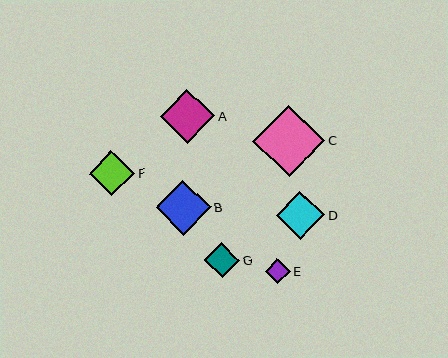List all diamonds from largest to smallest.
From largest to smallest: C, B, A, D, F, G, E.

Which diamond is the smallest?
Diamond E is the smallest with a size of approximately 25 pixels.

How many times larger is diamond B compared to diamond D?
Diamond B is approximately 1.1 times the size of diamond D.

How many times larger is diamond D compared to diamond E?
Diamond D is approximately 1.9 times the size of diamond E.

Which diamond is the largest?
Diamond C is the largest with a size of approximately 72 pixels.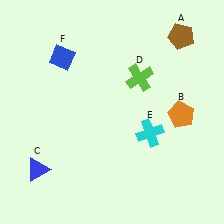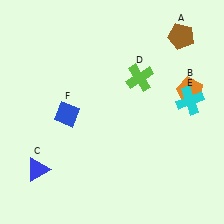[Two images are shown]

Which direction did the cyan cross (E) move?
The cyan cross (E) moved right.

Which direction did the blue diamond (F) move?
The blue diamond (F) moved down.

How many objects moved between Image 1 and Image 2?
3 objects moved between the two images.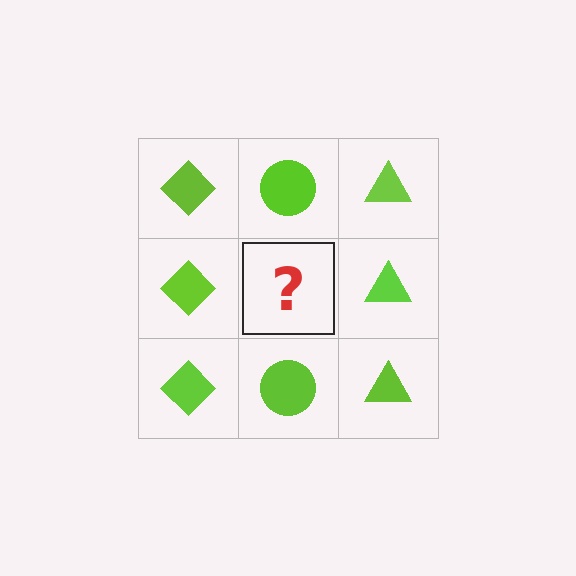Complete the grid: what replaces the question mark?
The question mark should be replaced with a lime circle.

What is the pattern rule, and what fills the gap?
The rule is that each column has a consistent shape. The gap should be filled with a lime circle.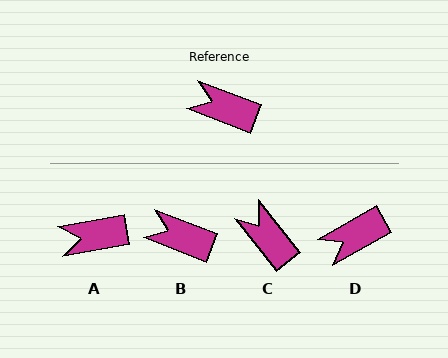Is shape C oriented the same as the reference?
No, it is off by about 30 degrees.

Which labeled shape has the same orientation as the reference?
B.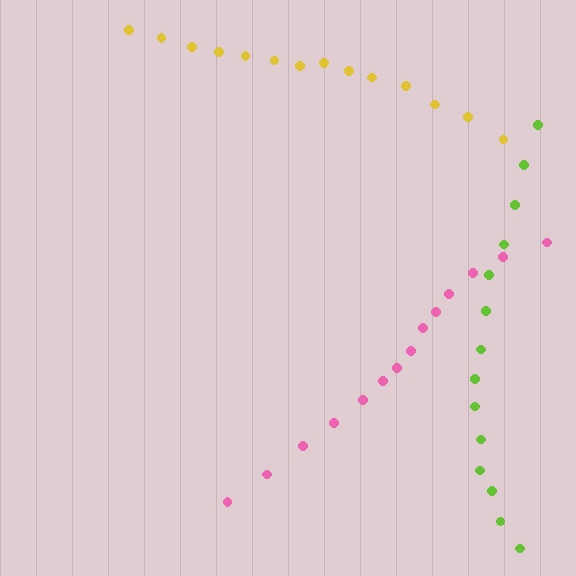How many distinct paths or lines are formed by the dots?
There are 3 distinct paths.